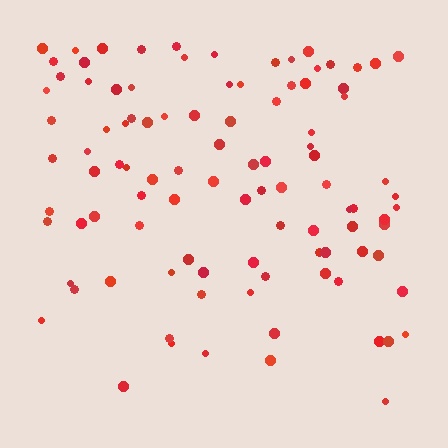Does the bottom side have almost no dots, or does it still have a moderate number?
Still a moderate number, just noticeably fewer than the top.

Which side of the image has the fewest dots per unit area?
The bottom.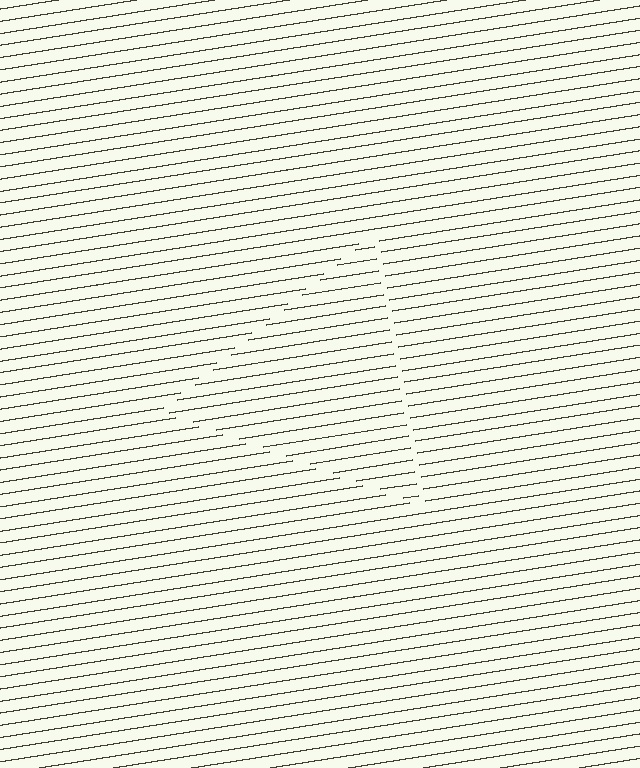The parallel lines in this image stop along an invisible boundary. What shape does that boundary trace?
An illusory triangle. The interior of the shape contains the same grating, shifted by half a period — the contour is defined by the phase discontinuity where line-ends from the inner and outer gratings abut.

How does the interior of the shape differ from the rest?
The interior of the shape contains the same grating, shifted by half a period — the contour is defined by the phase discontinuity where line-ends from the inner and outer gratings abut.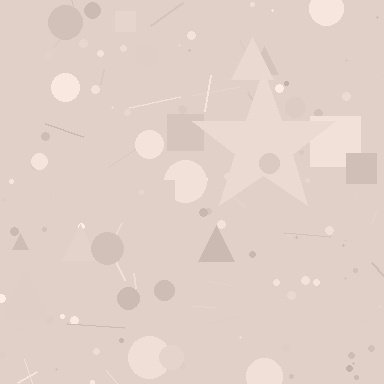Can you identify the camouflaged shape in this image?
The camouflaged shape is a star.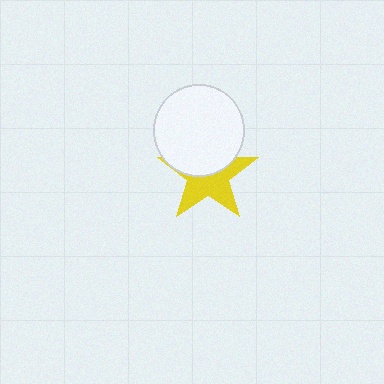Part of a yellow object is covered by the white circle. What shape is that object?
It is a star.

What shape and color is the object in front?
The object in front is a white circle.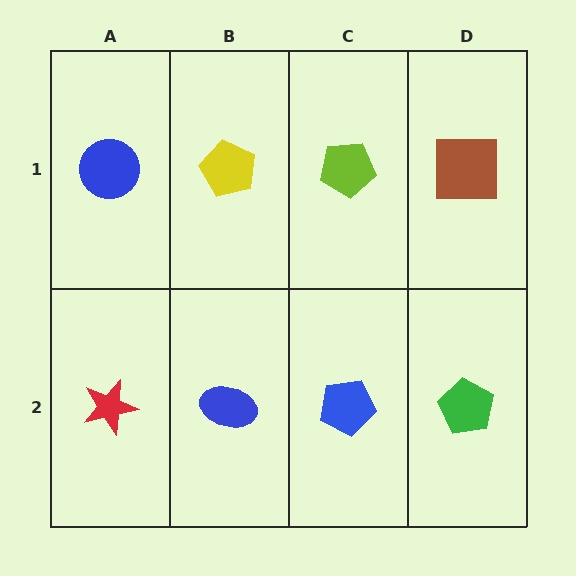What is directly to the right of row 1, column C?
A brown square.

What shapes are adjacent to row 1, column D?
A green pentagon (row 2, column D), a lime pentagon (row 1, column C).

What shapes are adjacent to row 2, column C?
A lime pentagon (row 1, column C), a blue ellipse (row 2, column B), a green pentagon (row 2, column D).